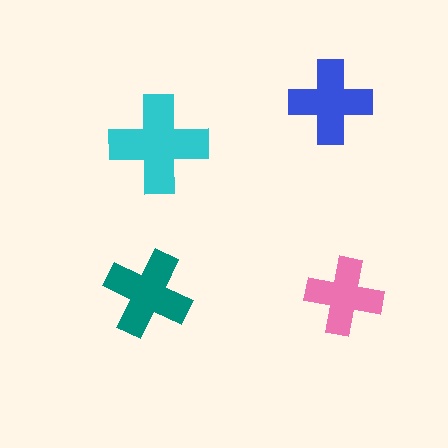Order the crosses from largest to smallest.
the cyan one, the teal one, the blue one, the pink one.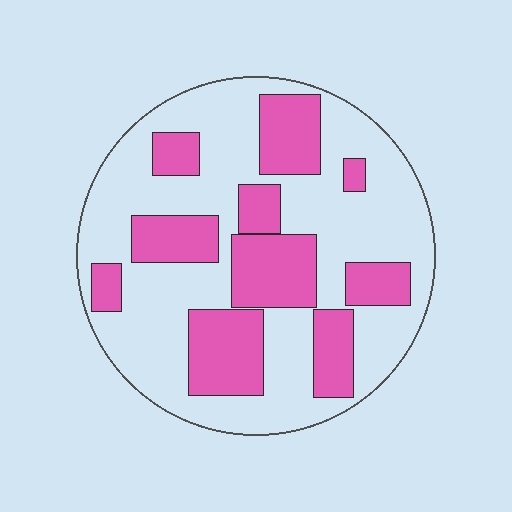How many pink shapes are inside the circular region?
10.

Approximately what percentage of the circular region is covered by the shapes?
Approximately 35%.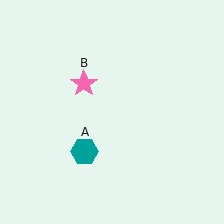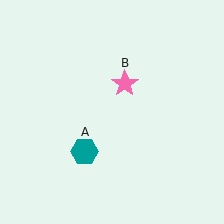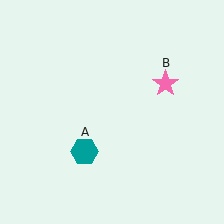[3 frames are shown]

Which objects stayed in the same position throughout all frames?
Teal hexagon (object A) remained stationary.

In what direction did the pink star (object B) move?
The pink star (object B) moved right.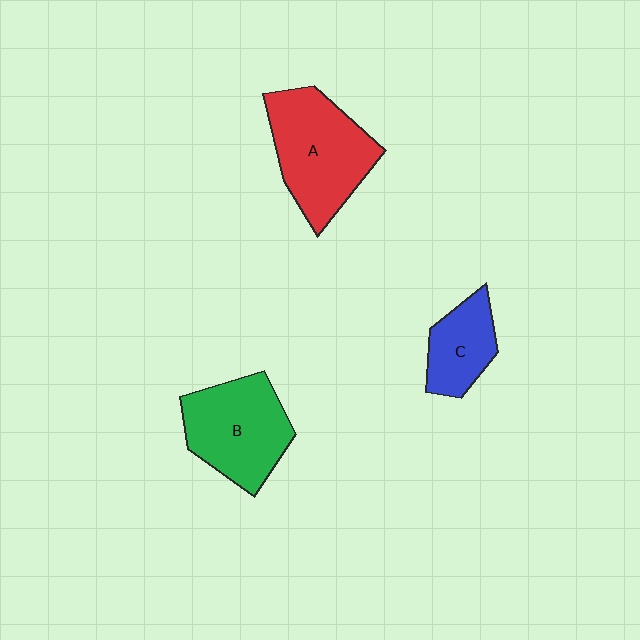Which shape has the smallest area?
Shape C (blue).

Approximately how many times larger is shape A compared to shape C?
Approximately 1.9 times.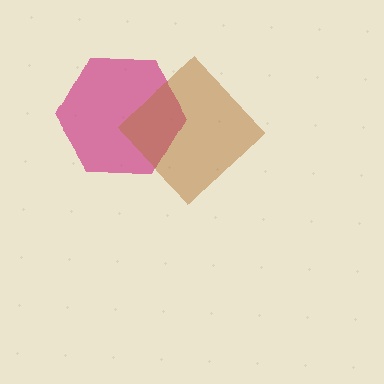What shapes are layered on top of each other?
The layered shapes are: a magenta hexagon, a brown diamond.